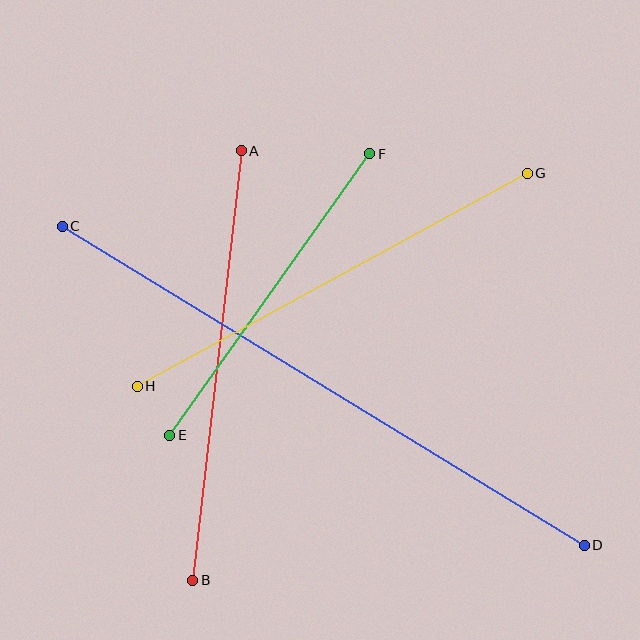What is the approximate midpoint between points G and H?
The midpoint is at approximately (332, 280) pixels.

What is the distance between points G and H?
The distance is approximately 445 pixels.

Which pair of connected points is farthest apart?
Points C and D are farthest apart.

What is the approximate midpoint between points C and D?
The midpoint is at approximately (323, 386) pixels.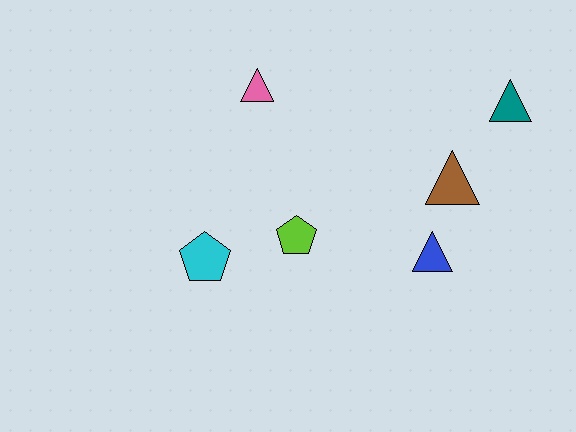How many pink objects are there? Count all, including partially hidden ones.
There is 1 pink object.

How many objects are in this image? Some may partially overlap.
There are 6 objects.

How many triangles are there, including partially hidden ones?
There are 4 triangles.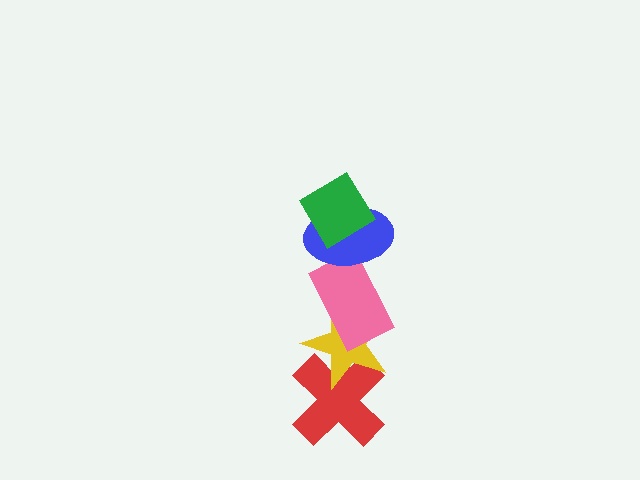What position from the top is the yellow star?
The yellow star is 4th from the top.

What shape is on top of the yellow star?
The pink rectangle is on top of the yellow star.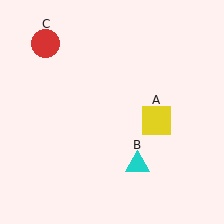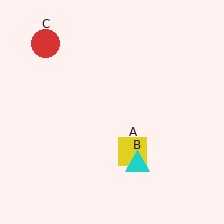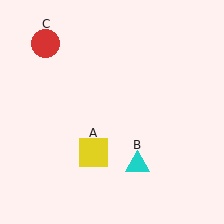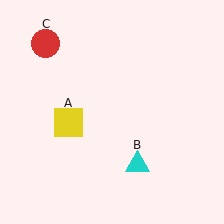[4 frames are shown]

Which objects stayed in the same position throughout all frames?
Cyan triangle (object B) and red circle (object C) remained stationary.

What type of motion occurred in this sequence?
The yellow square (object A) rotated clockwise around the center of the scene.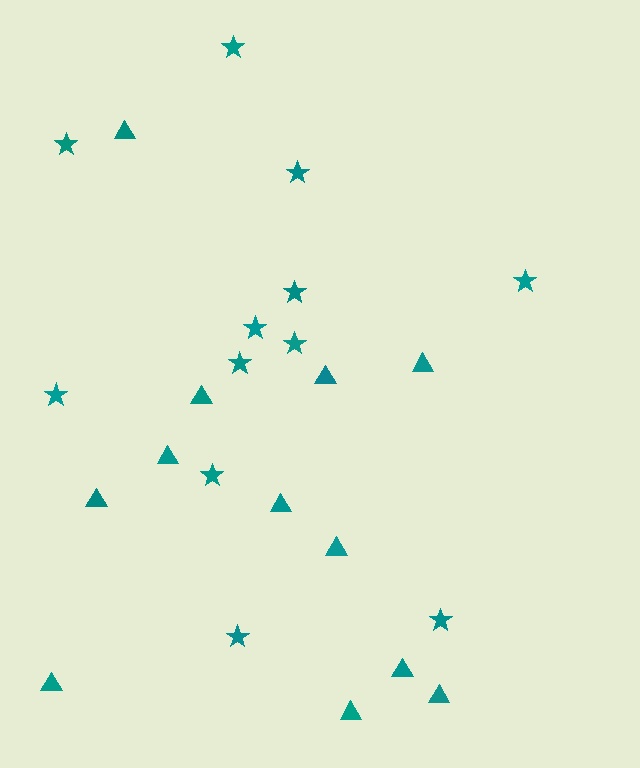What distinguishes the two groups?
There are 2 groups: one group of stars (12) and one group of triangles (12).